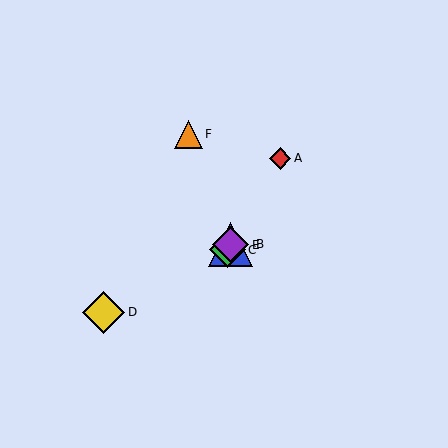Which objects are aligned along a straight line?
Objects A, B, C, E are aligned along a straight line.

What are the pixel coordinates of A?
Object A is at (280, 158).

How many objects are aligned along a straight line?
4 objects (A, B, C, E) are aligned along a straight line.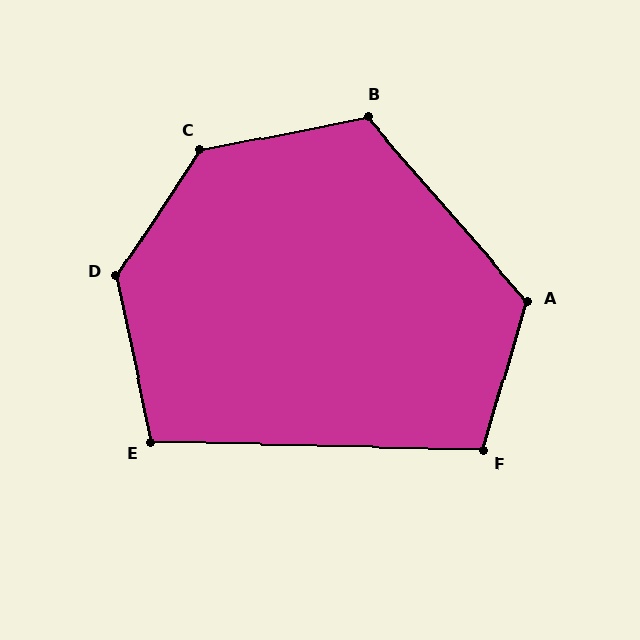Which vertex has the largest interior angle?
D, at approximately 135 degrees.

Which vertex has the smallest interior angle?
E, at approximately 103 degrees.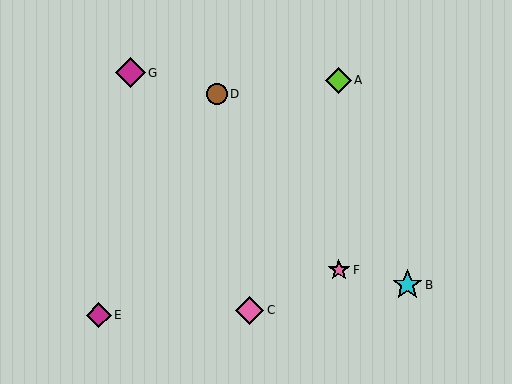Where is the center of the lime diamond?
The center of the lime diamond is at (338, 80).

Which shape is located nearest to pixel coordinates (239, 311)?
The pink diamond (labeled C) at (249, 310) is nearest to that location.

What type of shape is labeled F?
Shape F is a pink star.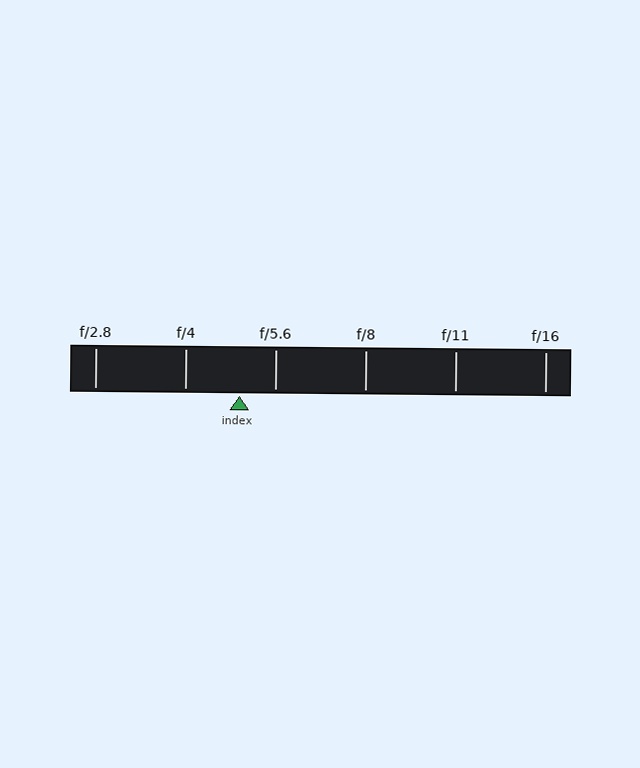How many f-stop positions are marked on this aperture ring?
There are 6 f-stop positions marked.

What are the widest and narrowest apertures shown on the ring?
The widest aperture shown is f/2.8 and the narrowest is f/16.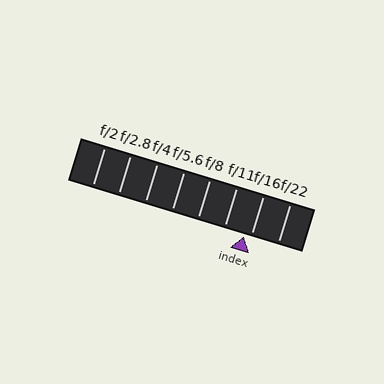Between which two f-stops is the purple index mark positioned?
The index mark is between f/11 and f/16.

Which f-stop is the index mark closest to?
The index mark is closest to f/16.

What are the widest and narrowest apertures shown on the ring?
The widest aperture shown is f/2 and the narrowest is f/22.